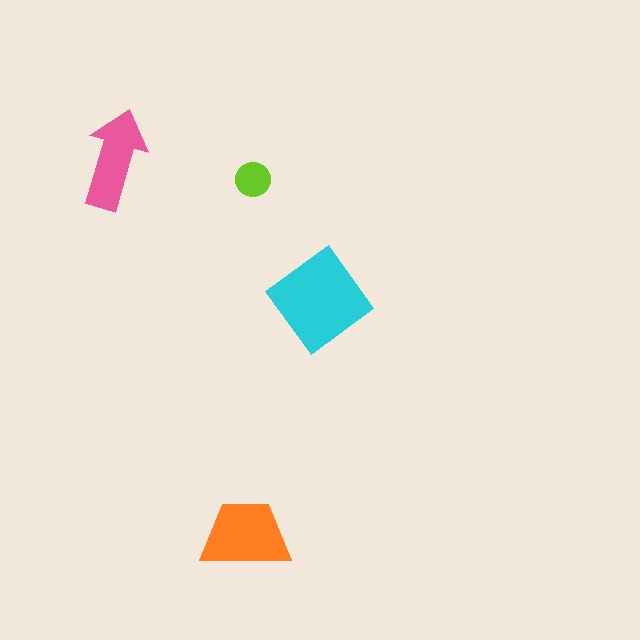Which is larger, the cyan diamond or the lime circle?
The cyan diamond.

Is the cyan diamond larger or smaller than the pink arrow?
Larger.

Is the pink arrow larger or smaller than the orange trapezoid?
Smaller.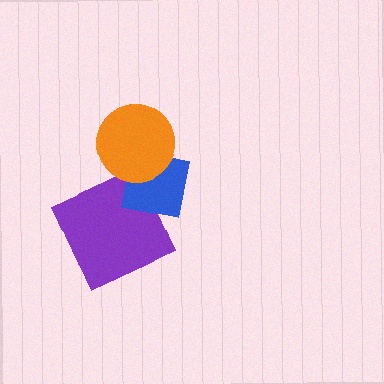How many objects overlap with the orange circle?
1 object overlaps with the orange circle.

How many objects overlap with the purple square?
1 object overlaps with the purple square.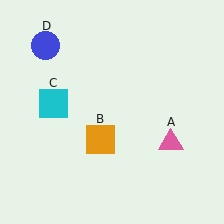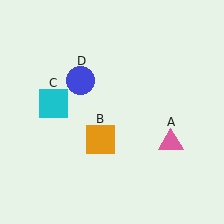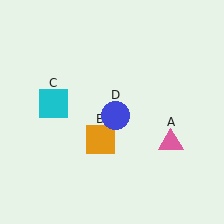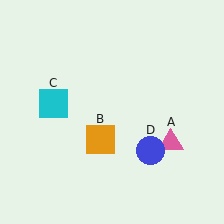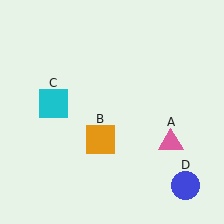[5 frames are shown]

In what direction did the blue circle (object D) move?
The blue circle (object D) moved down and to the right.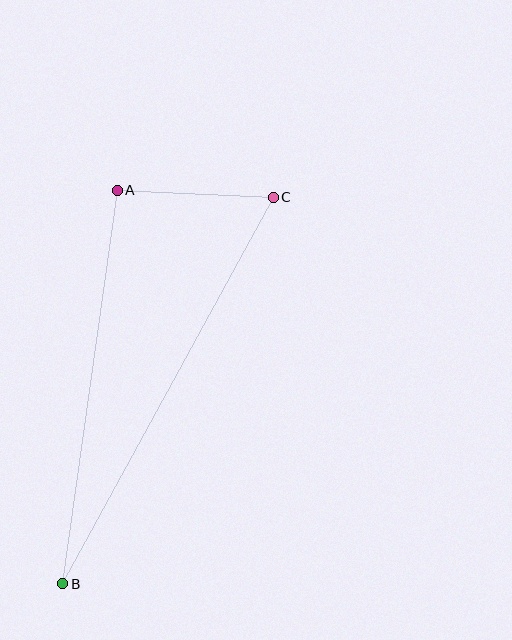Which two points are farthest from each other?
Points B and C are farthest from each other.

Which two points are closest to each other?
Points A and C are closest to each other.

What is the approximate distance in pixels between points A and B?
The distance between A and B is approximately 397 pixels.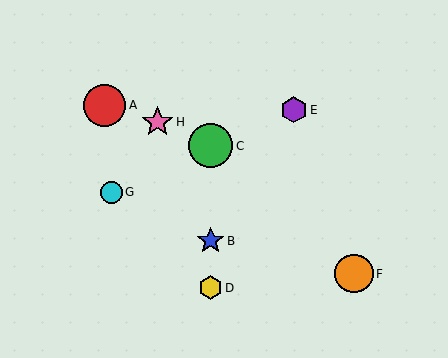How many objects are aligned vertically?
3 objects (B, C, D) are aligned vertically.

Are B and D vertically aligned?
Yes, both are at x≈211.